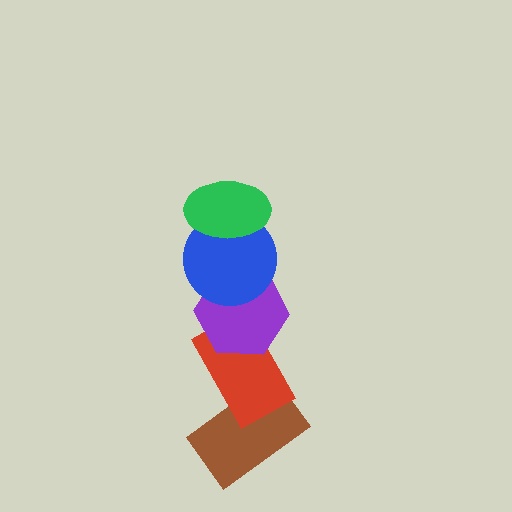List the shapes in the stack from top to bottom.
From top to bottom: the green ellipse, the blue circle, the purple hexagon, the red rectangle, the brown rectangle.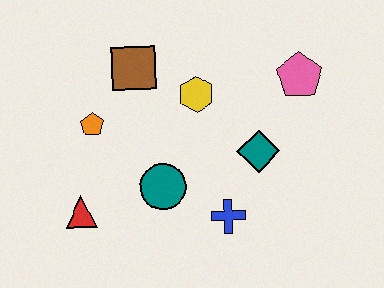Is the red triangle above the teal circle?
No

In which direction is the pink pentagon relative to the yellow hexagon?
The pink pentagon is to the right of the yellow hexagon.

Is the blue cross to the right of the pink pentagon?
No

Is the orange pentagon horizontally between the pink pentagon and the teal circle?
No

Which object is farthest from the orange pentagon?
The pink pentagon is farthest from the orange pentagon.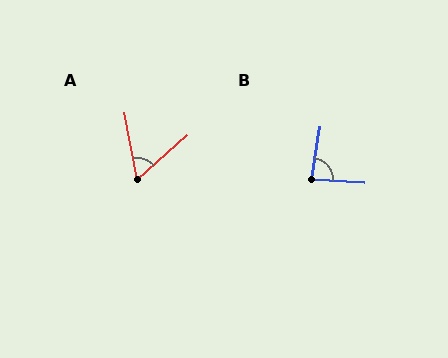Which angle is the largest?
B, at approximately 85 degrees.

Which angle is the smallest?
A, at approximately 60 degrees.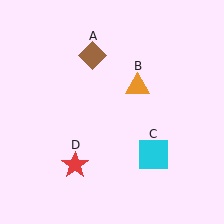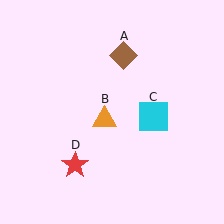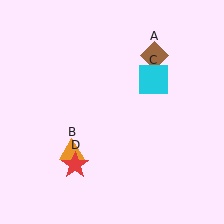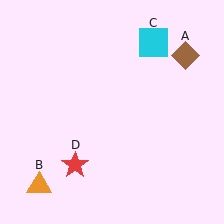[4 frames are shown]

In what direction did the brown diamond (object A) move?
The brown diamond (object A) moved right.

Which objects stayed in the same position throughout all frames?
Red star (object D) remained stationary.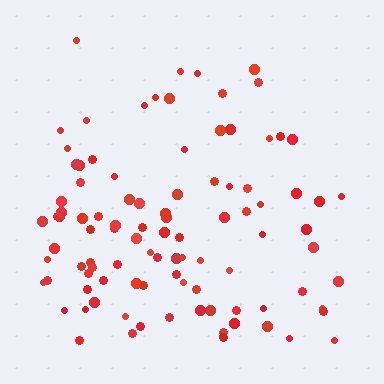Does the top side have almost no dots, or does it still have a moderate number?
Still a moderate number, just noticeably fewer than the bottom.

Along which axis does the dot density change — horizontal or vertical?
Vertical.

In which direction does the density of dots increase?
From top to bottom, with the bottom side densest.